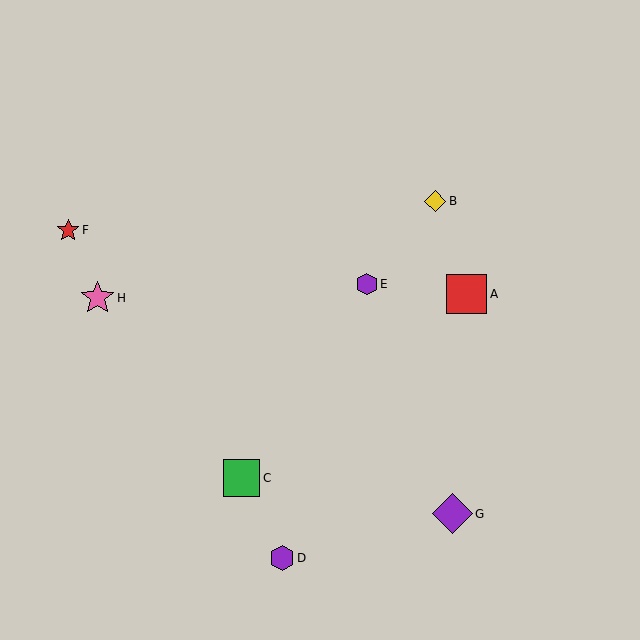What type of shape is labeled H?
Shape H is a pink star.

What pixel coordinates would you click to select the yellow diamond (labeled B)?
Click at (435, 201) to select the yellow diamond B.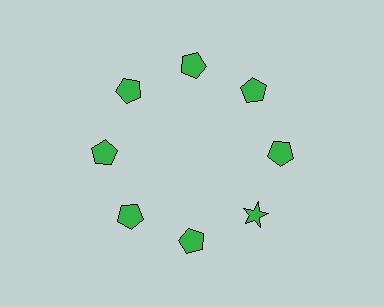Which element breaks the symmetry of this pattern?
The green star at roughly the 4 o'clock position breaks the symmetry. All other shapes are green pentagons.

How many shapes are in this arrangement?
There are 8 shapes arranged in a ring pattern.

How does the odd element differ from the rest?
It has a different shape: star instead of pentagon.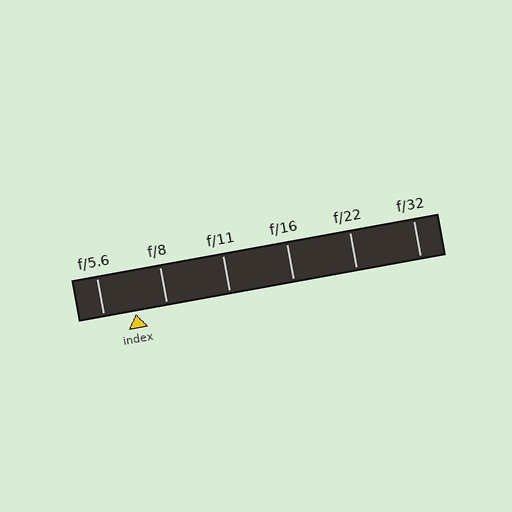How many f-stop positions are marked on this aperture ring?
There are 6 f-stop positions marked.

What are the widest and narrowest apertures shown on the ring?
The widest aperture shown is f/5.6 and the narrowest is f/32.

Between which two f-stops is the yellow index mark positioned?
The index mark is between f/5.6 and f/8.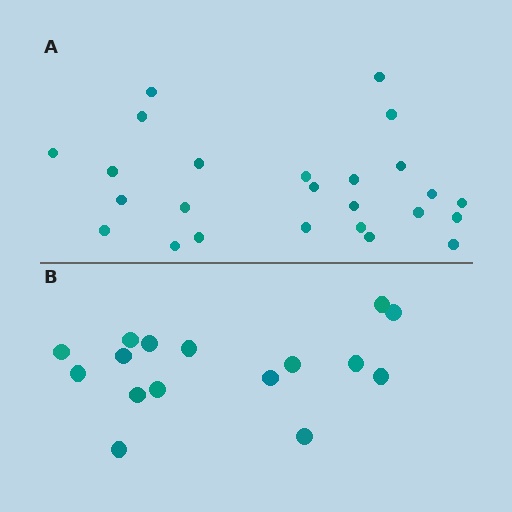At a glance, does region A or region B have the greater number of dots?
Region A (the top region) has more dots.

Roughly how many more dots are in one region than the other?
Region A has roughly 8 or so more dots than region B.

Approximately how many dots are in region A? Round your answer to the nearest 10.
About 20 dots. (The exact count is 25, which rounds to 20.)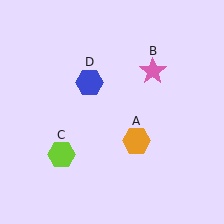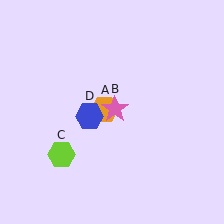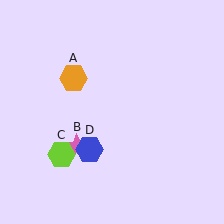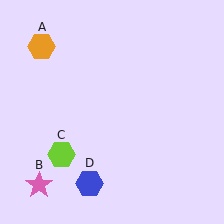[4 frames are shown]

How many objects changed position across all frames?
3 objects changed position: orange hexagon (object A), pink star (object B), blue hexagon (object D).